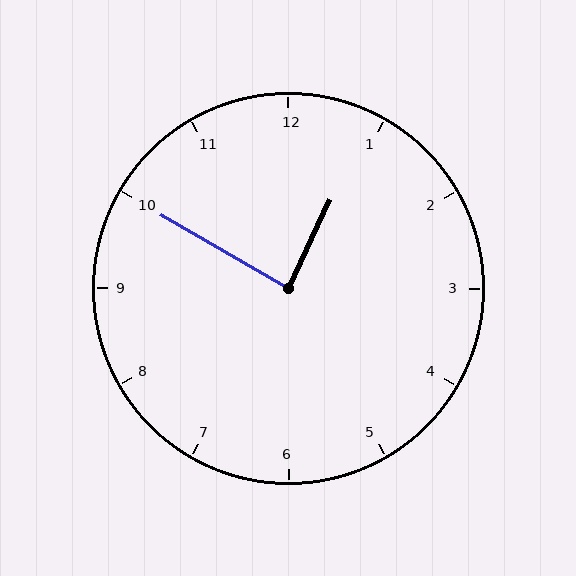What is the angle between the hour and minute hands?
Approximately 85 degrees.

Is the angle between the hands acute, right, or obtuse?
It is right.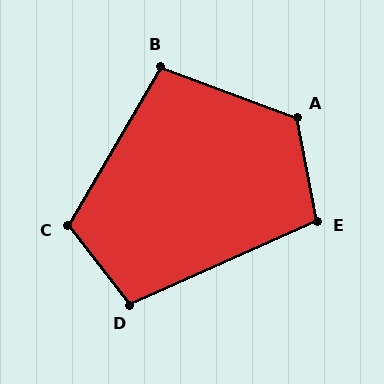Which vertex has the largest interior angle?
A, at approximately 121 degrees.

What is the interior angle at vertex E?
Approximately 103 degrees (obtuse).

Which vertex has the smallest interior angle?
B, at approximately 100 degrees.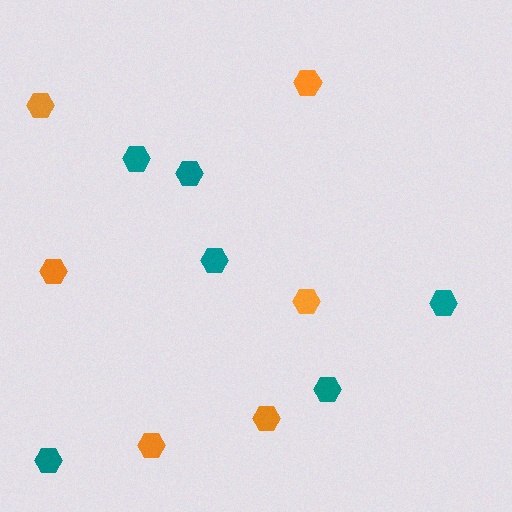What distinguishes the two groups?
There are 2 groups: one group of orange hexagons (6) and one group of teal hexagons (6).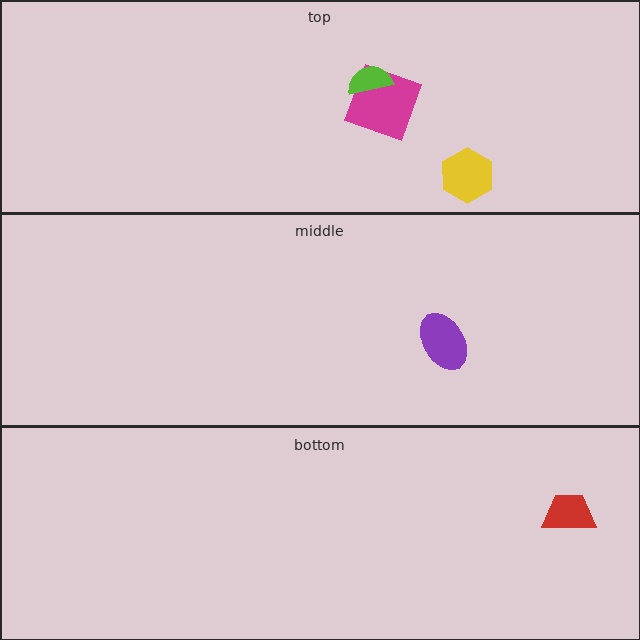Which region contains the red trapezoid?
The bottom region.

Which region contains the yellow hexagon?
The top region.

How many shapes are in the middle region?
1.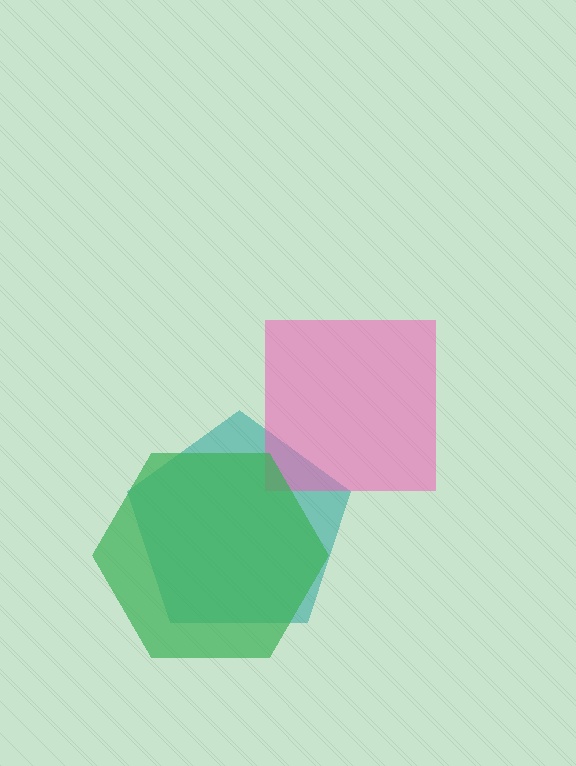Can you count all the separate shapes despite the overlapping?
Yes, there are 3 separate shapes.